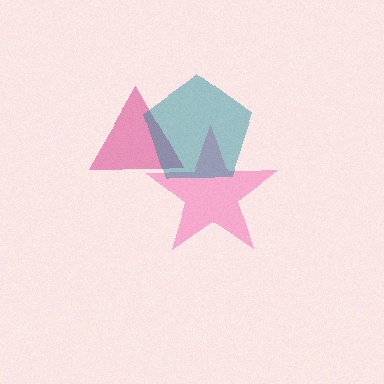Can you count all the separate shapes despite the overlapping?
Yes, there are 3 separate shapes.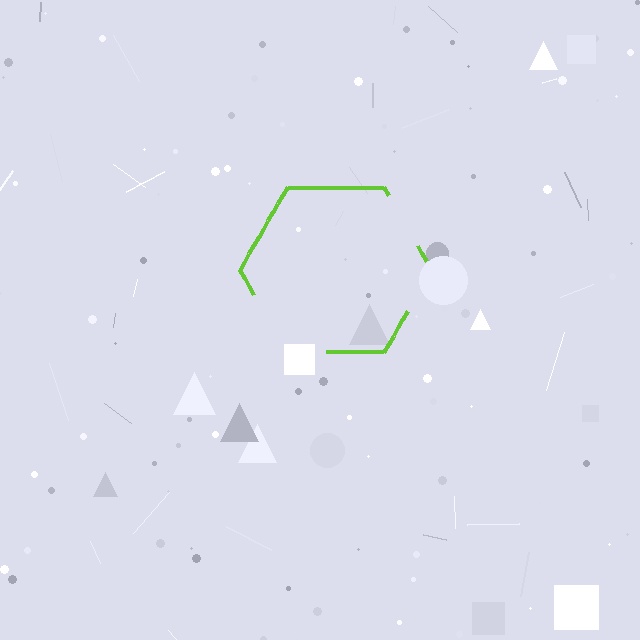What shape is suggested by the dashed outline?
The dashed outline suggests a hexagon.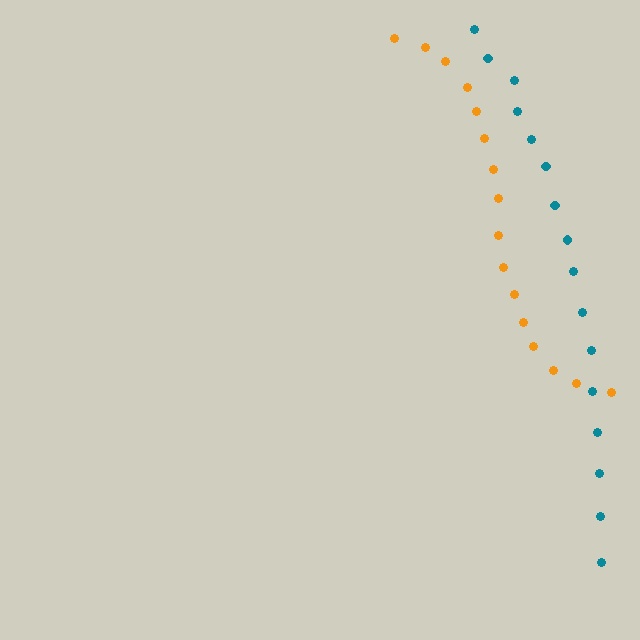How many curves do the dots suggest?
There are 2 distinct paths.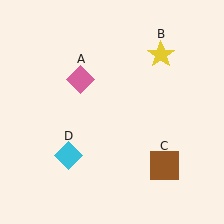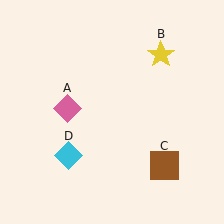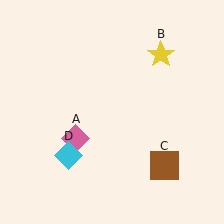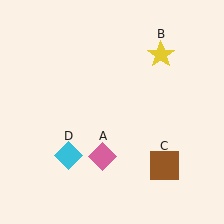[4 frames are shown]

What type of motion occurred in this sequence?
The pink diamond (object A) rotated counterclockwise around the center of the scene.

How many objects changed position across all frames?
1 object changed position: pink diamond (object A).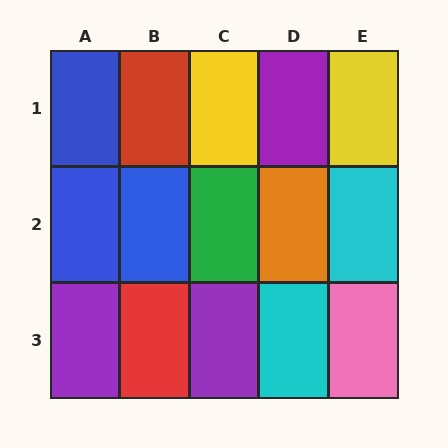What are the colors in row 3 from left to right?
Purple, red, purple, cyan, pink.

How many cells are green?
1 cell is green.